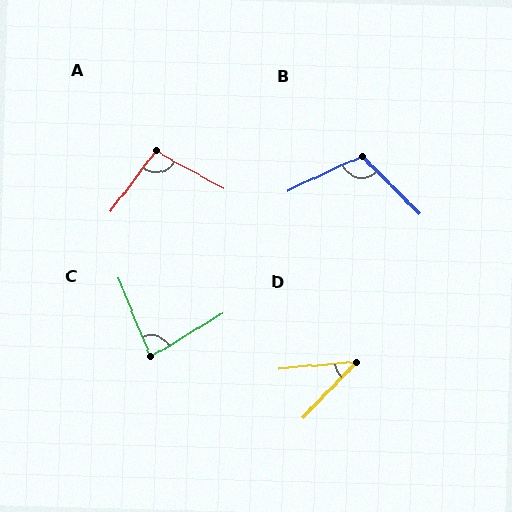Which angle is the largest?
B, at approximately 110 degrees.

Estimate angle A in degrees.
Approximately 98 degrees.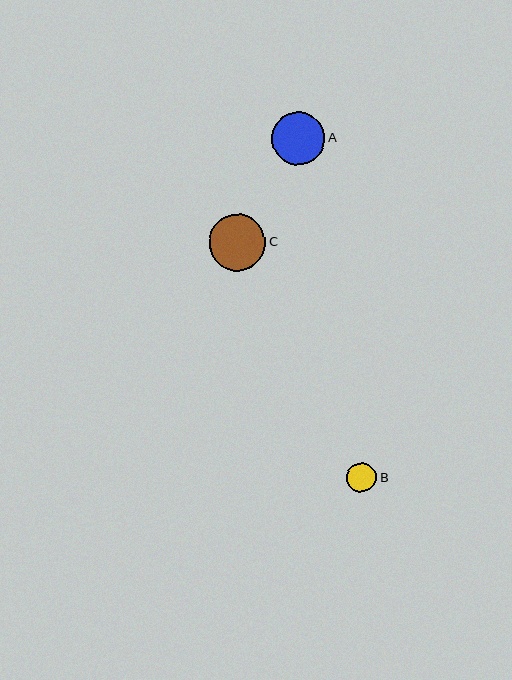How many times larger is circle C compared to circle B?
Circle C is approximately 1.9 times the size of circle B.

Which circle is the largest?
Circle C is the largest with a size of approximately 56 pixels.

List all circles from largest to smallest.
From largest to smallest: C, A, B.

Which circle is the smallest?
Circle B is the smallest with a size of approximately 30 pixels.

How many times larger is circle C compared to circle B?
Circle C is approximately 1.9 times the size of circle B.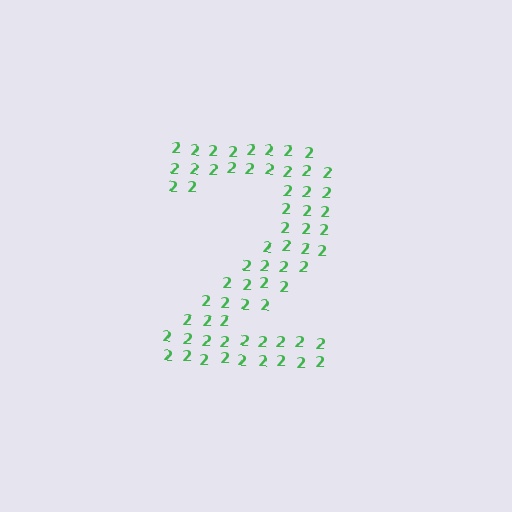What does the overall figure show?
The overall figure shows the digit 2.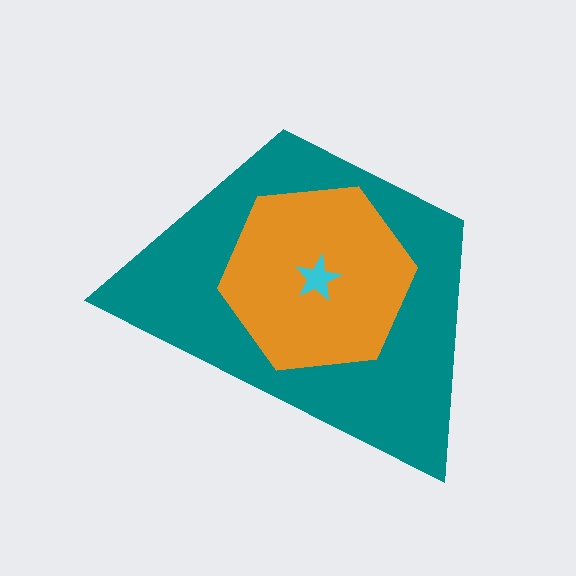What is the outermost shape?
The teal trapezoid.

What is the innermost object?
The cyan star.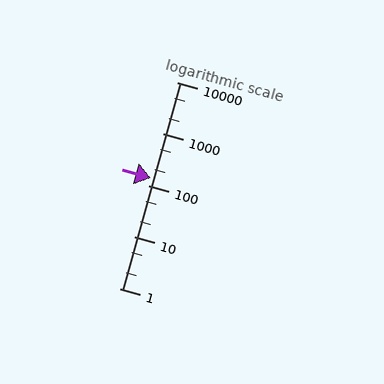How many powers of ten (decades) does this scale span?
The scale spans 4 decades, from 1 to 10000.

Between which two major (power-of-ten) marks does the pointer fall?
The pointer is between 100 and 1000.